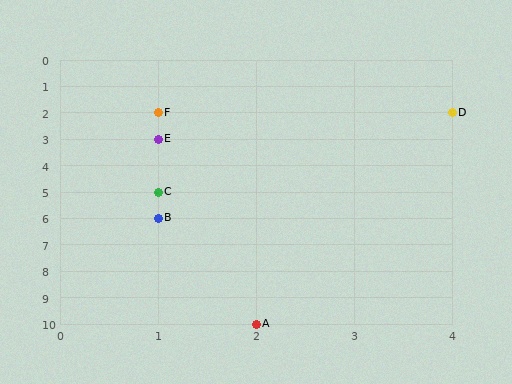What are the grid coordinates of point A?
Point A is at grid coordinates (2, 10).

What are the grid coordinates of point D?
Point D is at grid coordinates (4, 2).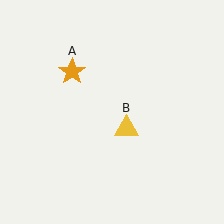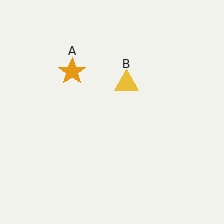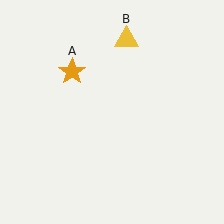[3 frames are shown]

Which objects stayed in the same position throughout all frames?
Orange star (object A) remained stationary.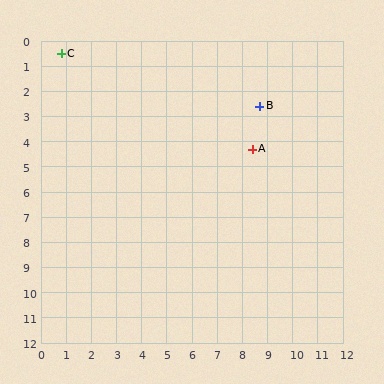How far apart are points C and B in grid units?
Points C and B are about 8.2 grid units apart.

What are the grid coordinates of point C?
Point C is at approximately (0.8, 0.5).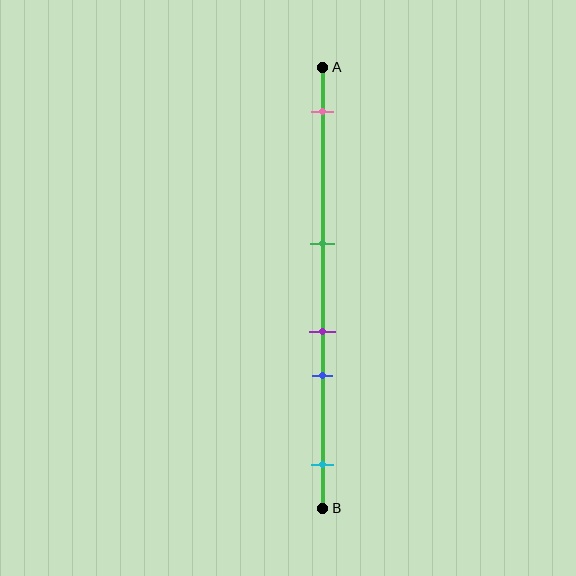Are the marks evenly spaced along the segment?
No, the marks are not evenly spaced.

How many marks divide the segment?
There are 5 marks dividing the segment.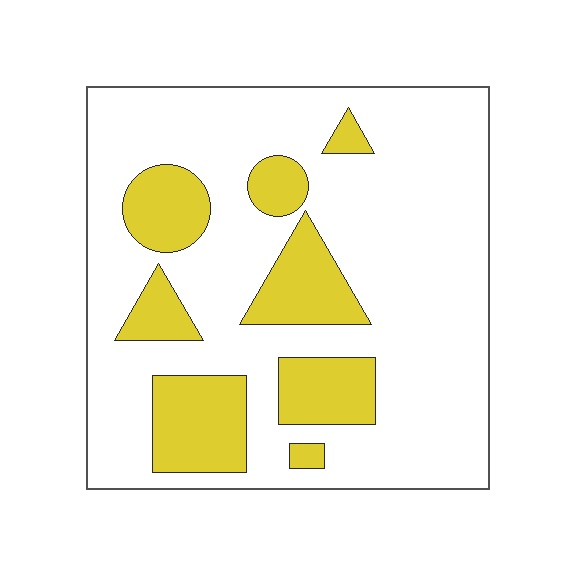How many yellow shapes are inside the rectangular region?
8.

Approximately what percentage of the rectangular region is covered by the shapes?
Approximately 25%.